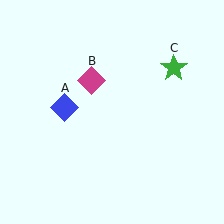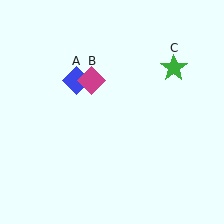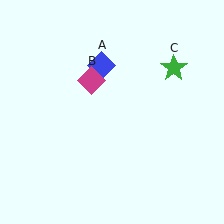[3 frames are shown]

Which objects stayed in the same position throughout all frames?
Magenta diamond (object B) and green star (object C) remained stationary.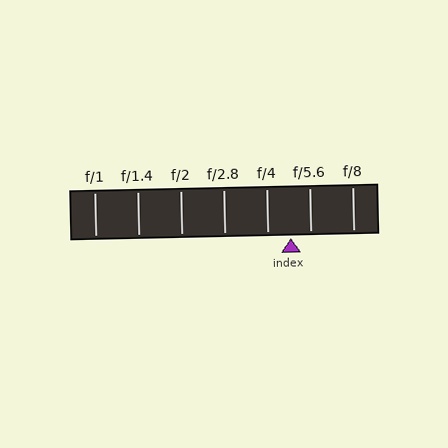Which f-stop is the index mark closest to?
The index mark is closest to f/5.6.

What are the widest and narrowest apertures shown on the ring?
The widest aperture shown is f/1 and the narrowest is f/8.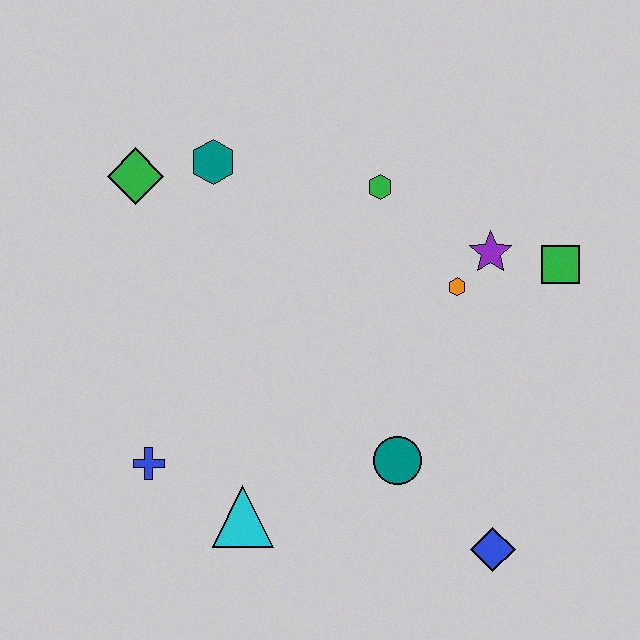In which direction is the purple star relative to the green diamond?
The purple star is to the right of the green diamond.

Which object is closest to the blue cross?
The cyan triangle is closest to the blue cross.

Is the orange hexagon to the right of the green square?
No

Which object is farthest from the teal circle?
The green diamond is farthest from the teal circle.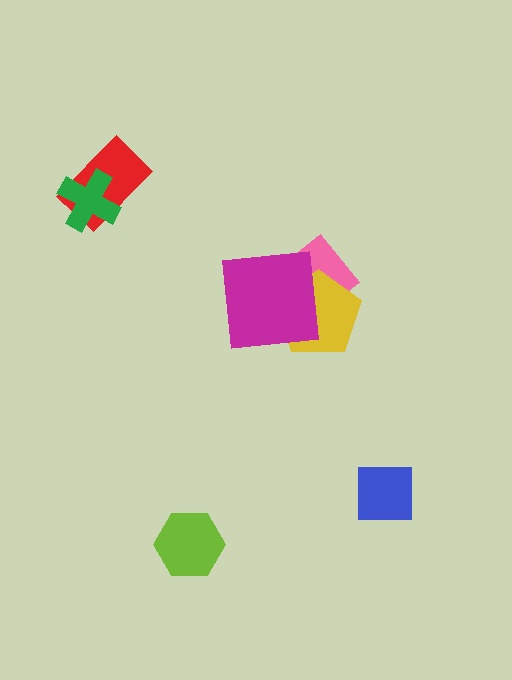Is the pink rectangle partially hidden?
Yes, it is partially covered by another shape.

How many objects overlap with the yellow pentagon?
2 objects overlap with the yellow pentagon.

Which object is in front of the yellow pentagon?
The magenta square is in front of the yellow pentagon.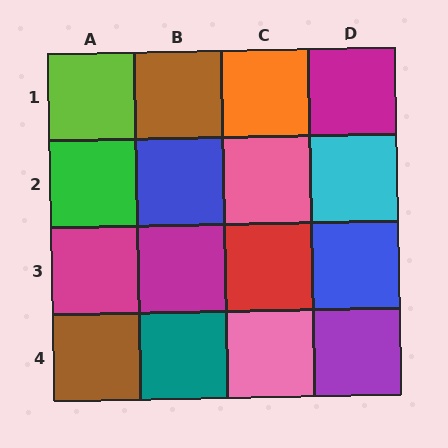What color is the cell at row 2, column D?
Cyan.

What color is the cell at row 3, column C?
Red.